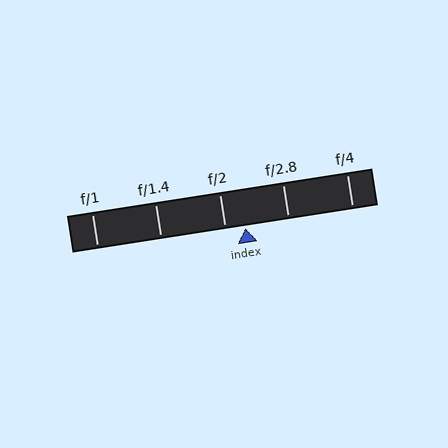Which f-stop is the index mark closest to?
The index mark is closest to f/2.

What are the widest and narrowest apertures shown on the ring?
The widest aperture shown is f/1 and the narrowest is f/4.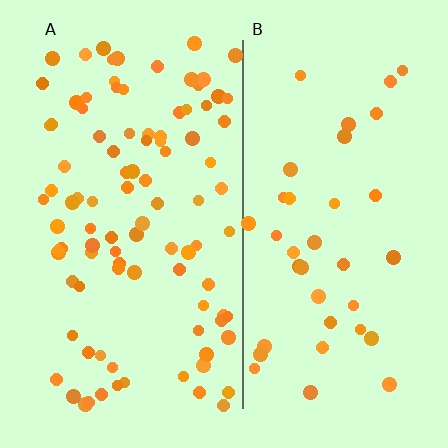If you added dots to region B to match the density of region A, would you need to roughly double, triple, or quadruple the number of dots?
Approximately triple.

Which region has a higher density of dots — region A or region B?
A (the left).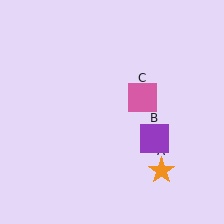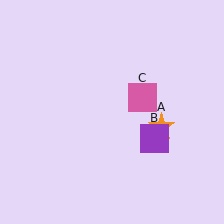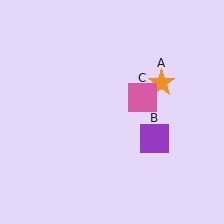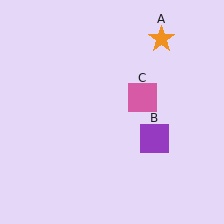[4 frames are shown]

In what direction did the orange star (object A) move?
The orange star (object A) moved up.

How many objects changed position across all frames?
1 object changed position: orange star (object A).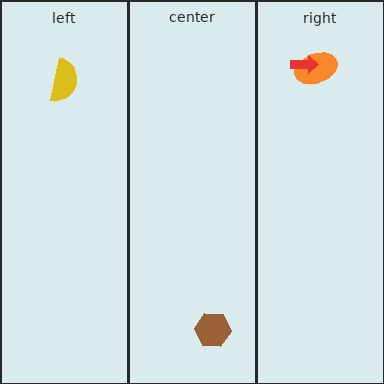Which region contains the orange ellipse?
The right region.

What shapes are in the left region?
The yellow semicircle.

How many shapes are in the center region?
1.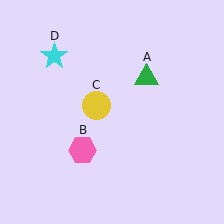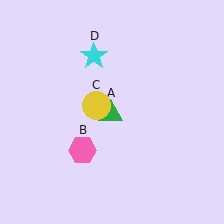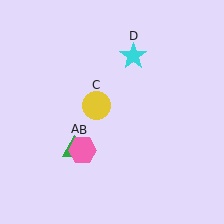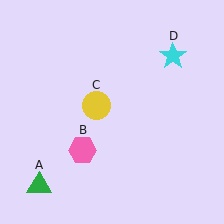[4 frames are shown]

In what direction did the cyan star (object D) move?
The cyan star (object D) moved right.